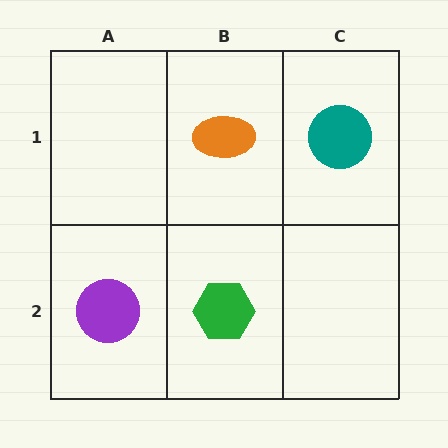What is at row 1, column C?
A teal circle.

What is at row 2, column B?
A green hexagon.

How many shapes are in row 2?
2 shapes.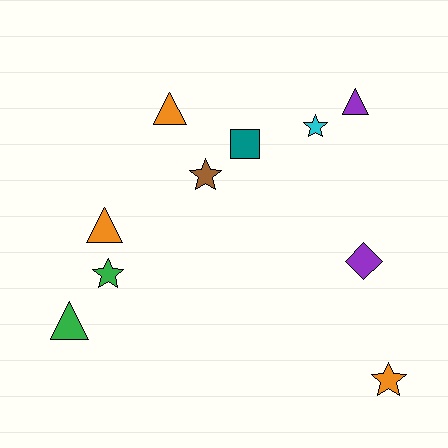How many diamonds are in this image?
There is 1 diamond.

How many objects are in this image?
There are 10 objects.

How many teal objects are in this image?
There is 1 teal object.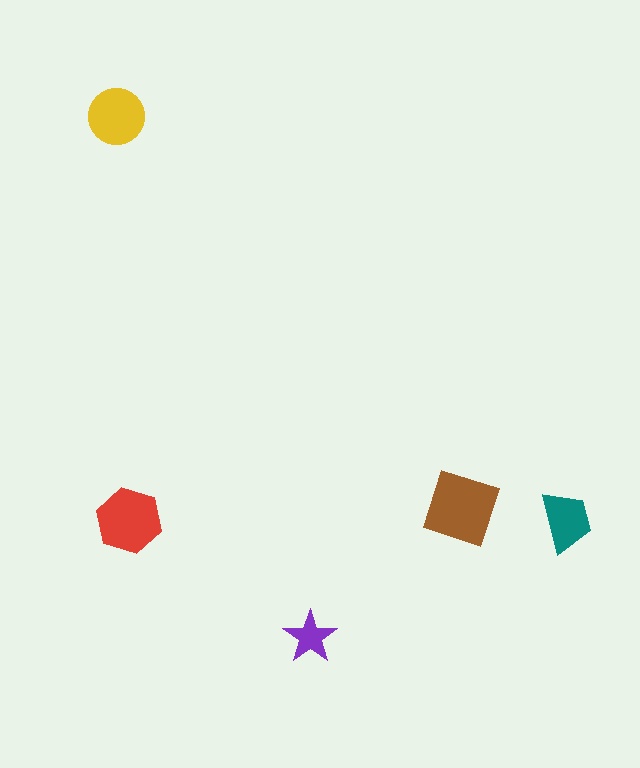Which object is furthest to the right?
The teal trapezoid is rightmost.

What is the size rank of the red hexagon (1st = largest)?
2nd.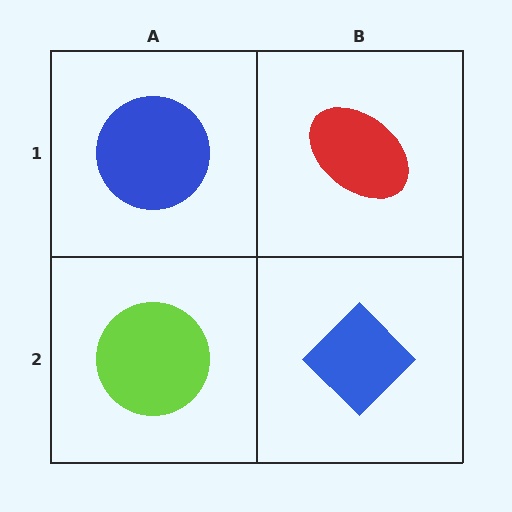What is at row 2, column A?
A lime circle.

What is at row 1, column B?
A red ellipse.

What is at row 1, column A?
A blue circle.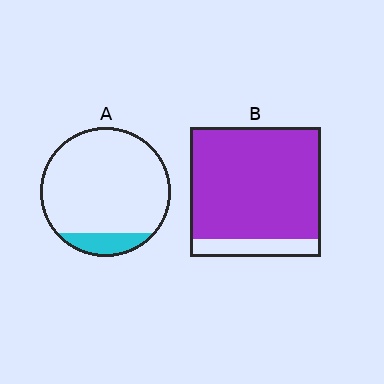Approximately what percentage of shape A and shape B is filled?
A is approximately 15% and B is approximately 85%.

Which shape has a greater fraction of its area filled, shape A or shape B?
Shape B.